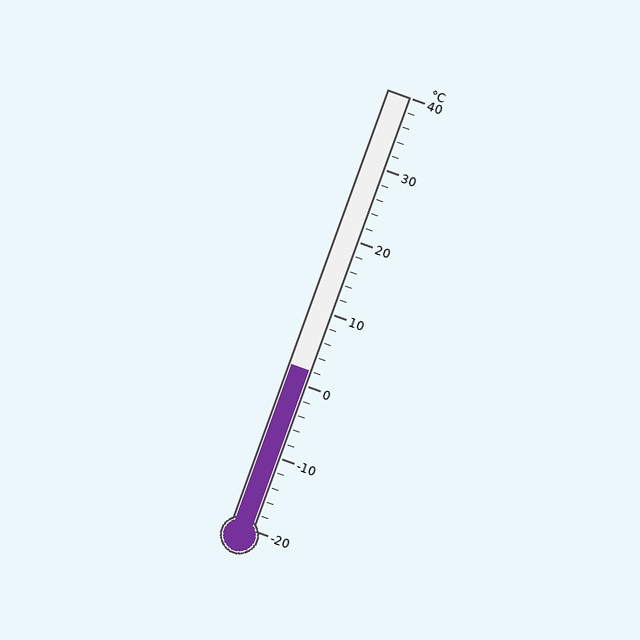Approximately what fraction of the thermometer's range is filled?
The thermometer is filled to approximately 35% of its range.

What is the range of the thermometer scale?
The thermometer scale ranges from -20°C to 40°C.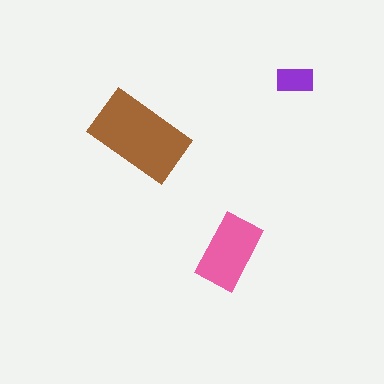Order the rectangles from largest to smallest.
the brown one, the pink one, the purple one.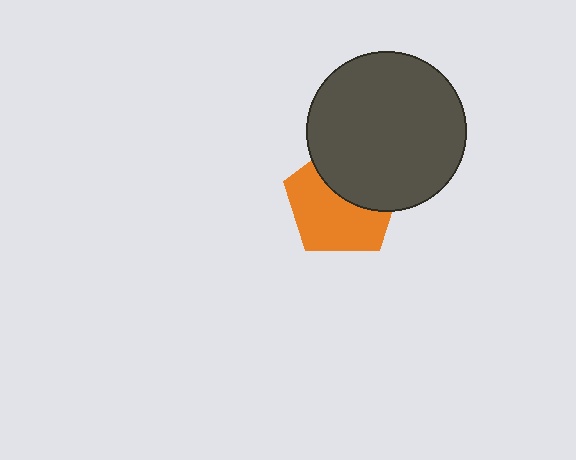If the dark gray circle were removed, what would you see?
You would see the complete orange pentagon.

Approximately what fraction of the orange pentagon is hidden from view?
Roughly 41% of the orange pentagon is hidden behind the dark gray circle.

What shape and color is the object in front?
The object in front is a dark gray circle.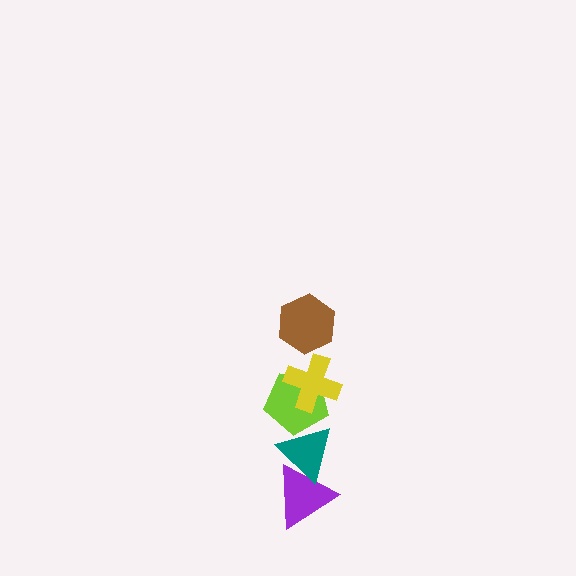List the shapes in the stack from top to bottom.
From top to bottom: the brown hexagon, the yellow cross, the lime pentagon, the teal triangle, the purple triangle.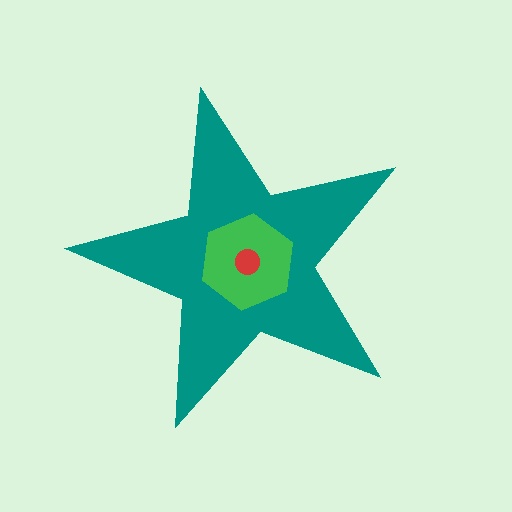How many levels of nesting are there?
3.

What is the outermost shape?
The teal star.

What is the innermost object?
The red circle.